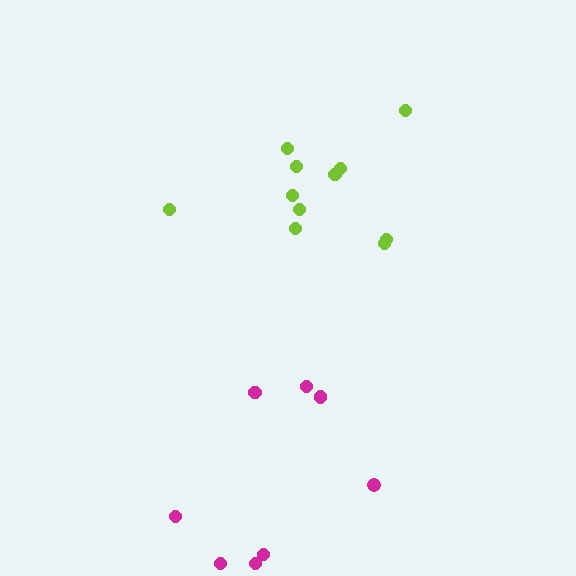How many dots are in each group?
Group 1: 11 dots, Group 2: 8 dots (19 total).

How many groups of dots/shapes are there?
There are 2 groups.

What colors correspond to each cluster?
The clusters are colored: lime, magenta.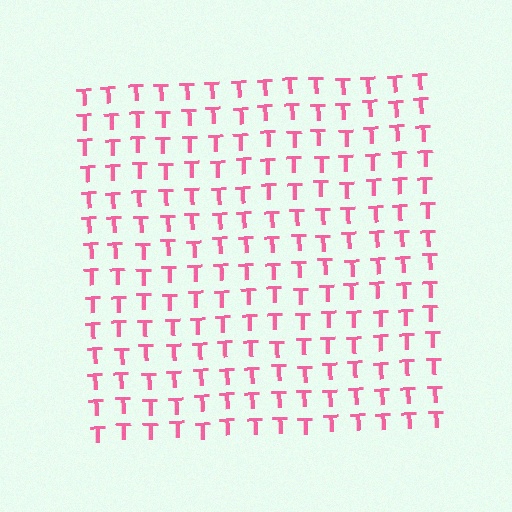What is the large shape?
The large shape is a square.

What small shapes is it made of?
It is made of small letter T's.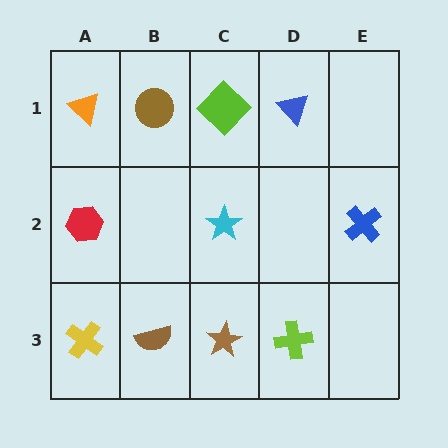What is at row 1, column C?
A lime diamond.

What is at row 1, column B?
A brown circle.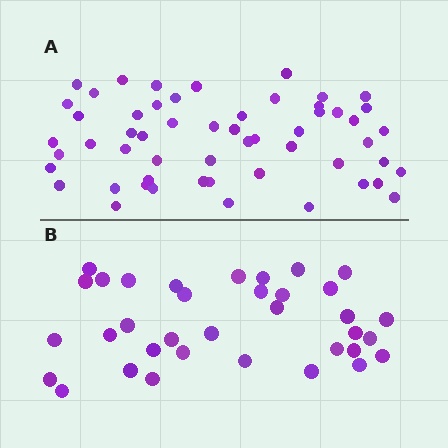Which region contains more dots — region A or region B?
Region A (the top region) has more dots.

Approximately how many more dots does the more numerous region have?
Region A has approximately 20 more dots than region B.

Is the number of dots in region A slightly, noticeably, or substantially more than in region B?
Region A has substantially more. The ratio is roughly 1.6 to 1.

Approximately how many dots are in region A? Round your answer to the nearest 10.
About 60 dots. (The exact count is 55, which rounds to 60.)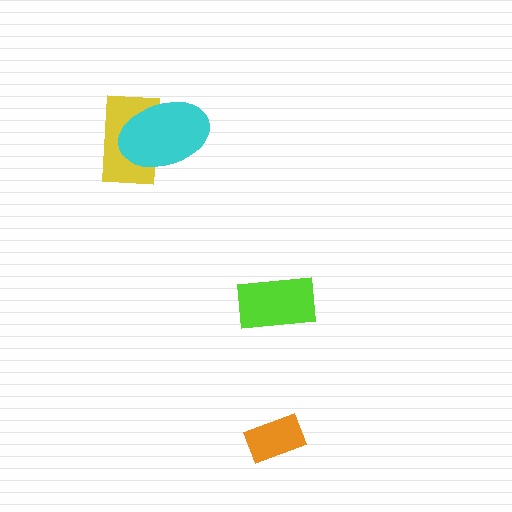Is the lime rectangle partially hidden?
No, no other shape covers it.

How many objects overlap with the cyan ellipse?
1 object overlaps with the cyan ellipse.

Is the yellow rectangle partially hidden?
Yes, it is partially covered by another shape.